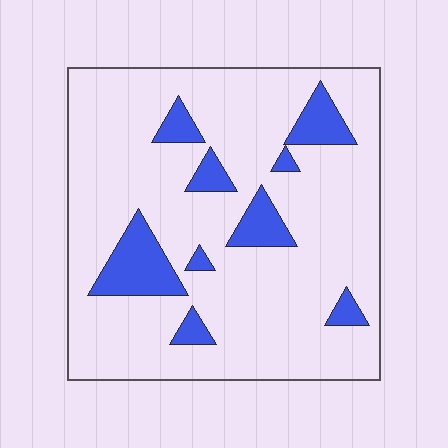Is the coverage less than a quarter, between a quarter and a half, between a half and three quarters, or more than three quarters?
Less than a quarter.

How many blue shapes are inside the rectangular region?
9.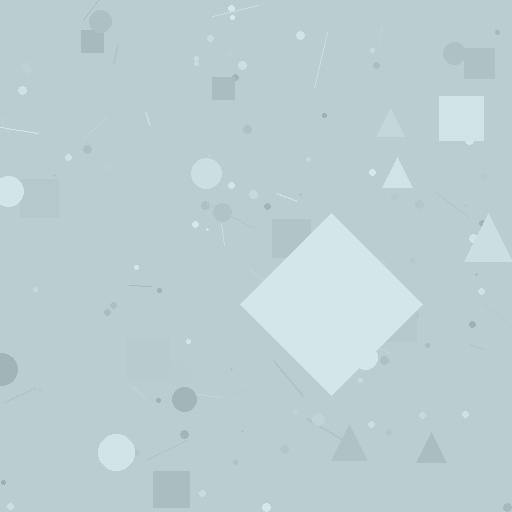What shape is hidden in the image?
A diamond is hidden in the image.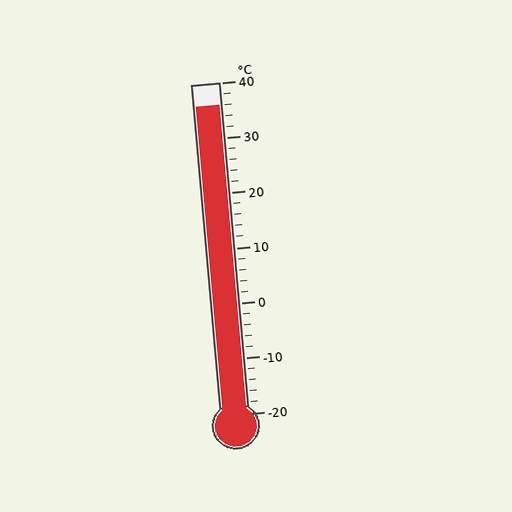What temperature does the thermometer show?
The thermometer shows approximately 36°C.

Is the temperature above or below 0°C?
The temperature is above 0°C.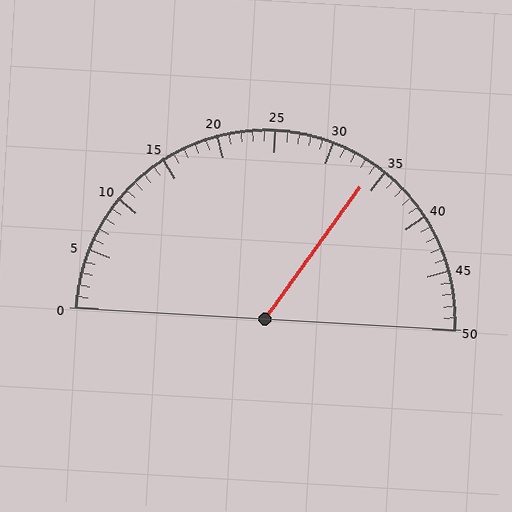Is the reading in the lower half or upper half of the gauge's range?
The reading is in the upper half of the range (0 to 50).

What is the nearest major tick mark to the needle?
The nearest major tick mark is 35.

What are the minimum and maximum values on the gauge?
The gauge ranges from 0 to 50.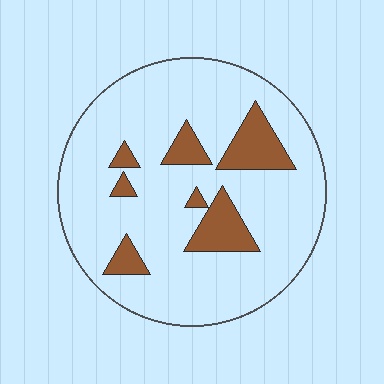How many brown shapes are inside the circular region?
7.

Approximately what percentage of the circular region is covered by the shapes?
Approximately 15%.